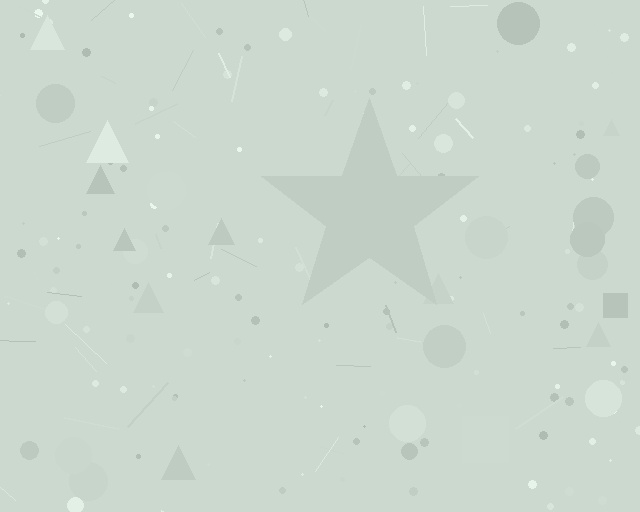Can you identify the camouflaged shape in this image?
The camouflaged shape is a star.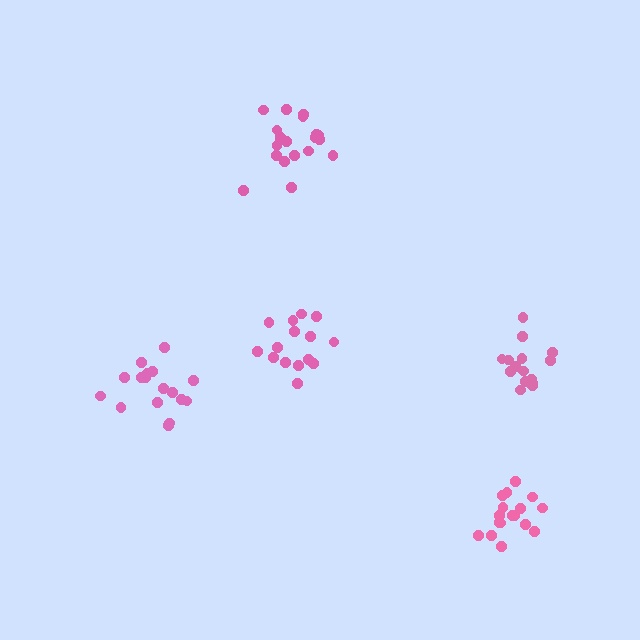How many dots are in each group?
Group 1: 19 dots, Group 2: 17 dots, Group 3: 17 dots, Group 4: 15 dots, Group 5: 15 dots (83 total).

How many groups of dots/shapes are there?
There are 5 groups.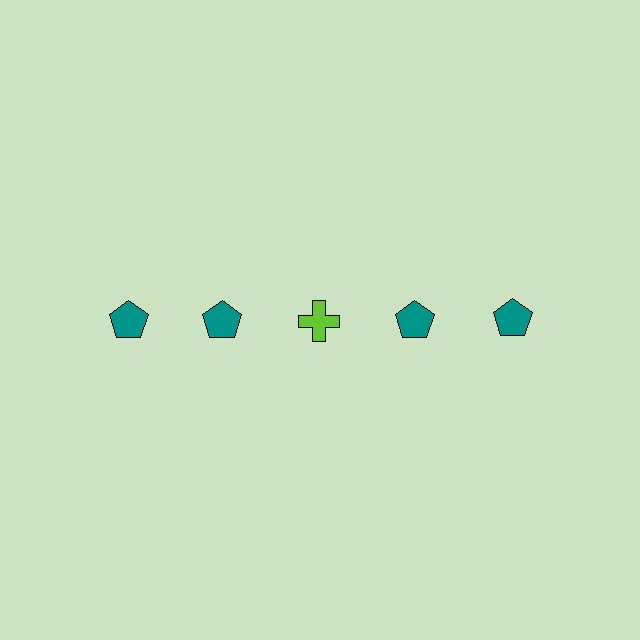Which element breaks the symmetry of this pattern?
The lime cross in the top row, center column breaks the symmetry. All other shapes are teal pentagons.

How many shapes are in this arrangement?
There are 5 shapes arranged in a grid pattern.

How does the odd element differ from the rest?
It differs in both color (lime instead of teal) and shape (cross instead of pentagon).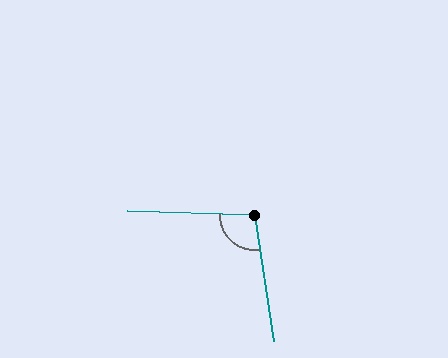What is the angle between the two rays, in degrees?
Approximately 101 degrees.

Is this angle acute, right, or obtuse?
It is obtuse.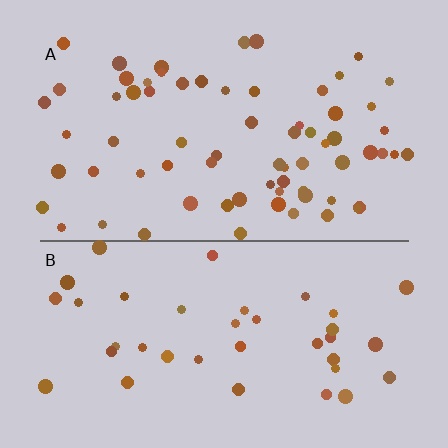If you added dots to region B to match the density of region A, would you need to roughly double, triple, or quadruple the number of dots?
Approximately double.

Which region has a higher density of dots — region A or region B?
A (the top).